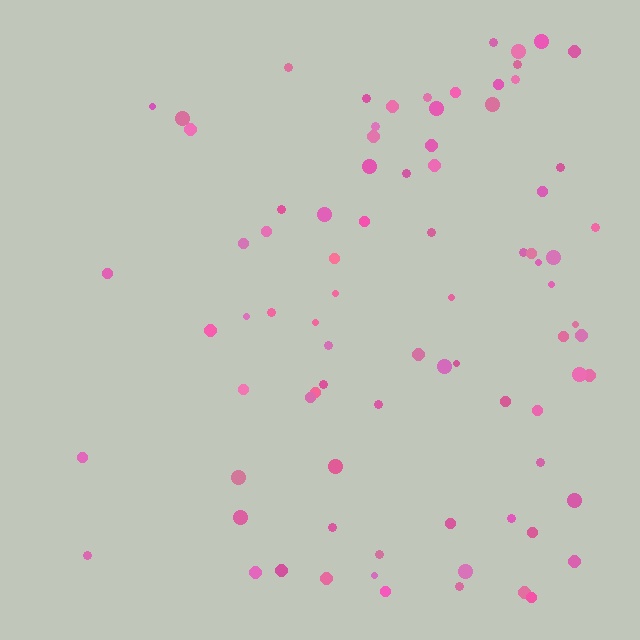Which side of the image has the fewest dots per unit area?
The left.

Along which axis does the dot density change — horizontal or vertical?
Horizontal.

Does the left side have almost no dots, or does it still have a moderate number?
Still a moderate number, just noticeably fewer than the right.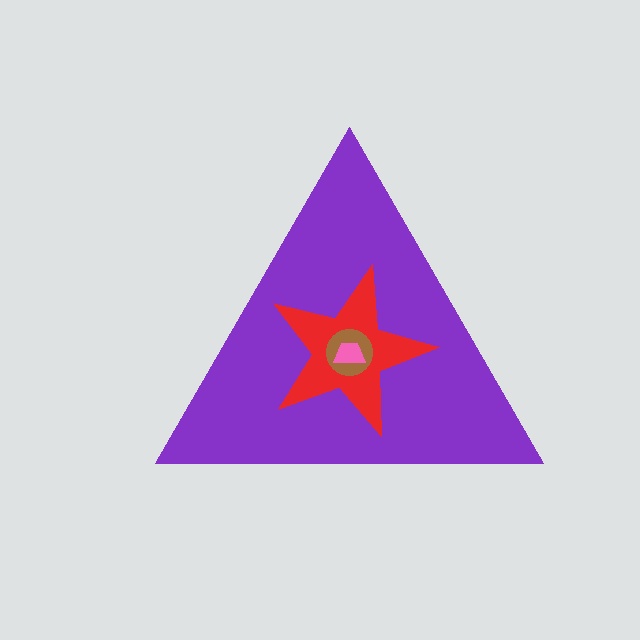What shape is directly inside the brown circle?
The pink trapezoid.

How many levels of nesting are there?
4.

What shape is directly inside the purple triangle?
The red star.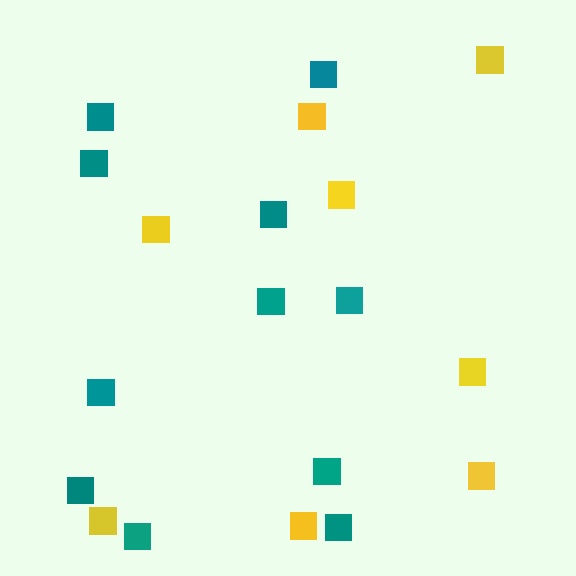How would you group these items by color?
There are 2 groups: one group of yellow squares (8) and one group of teal squares (11).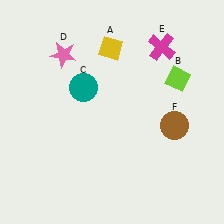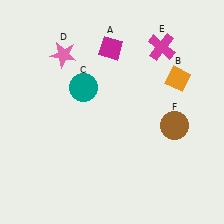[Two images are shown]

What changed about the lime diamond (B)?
In Image 1, B is lime. In Image 2, it changed to orange.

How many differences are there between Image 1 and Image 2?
There are 2 differences between the two images.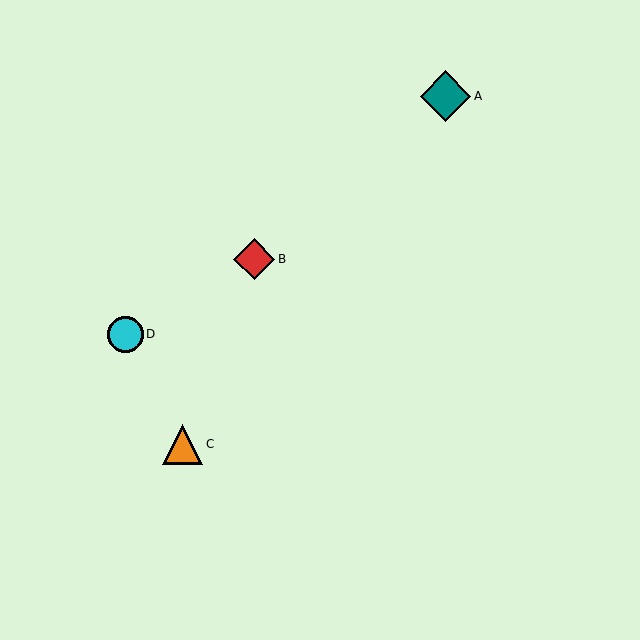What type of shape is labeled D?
Shape D is a cyan circle.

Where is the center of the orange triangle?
The center of the orange triangle is at (183, 444).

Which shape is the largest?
The teal diamond (labeled A) is the largest.